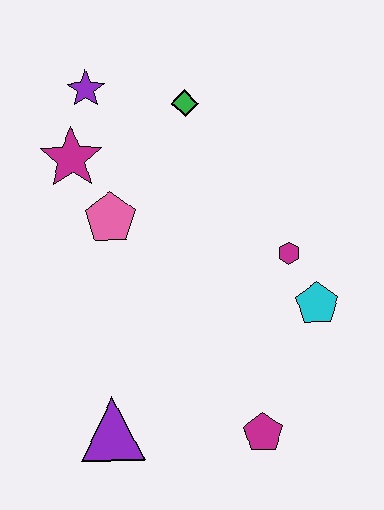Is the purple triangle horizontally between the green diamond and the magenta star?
Yes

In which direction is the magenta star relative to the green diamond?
The magenta star is to the left of the green diamond.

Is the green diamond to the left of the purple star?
No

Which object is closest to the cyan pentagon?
The magenta hexagon is closest to the cyan pentagon.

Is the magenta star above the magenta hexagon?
Yes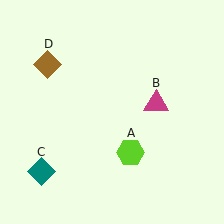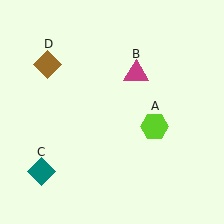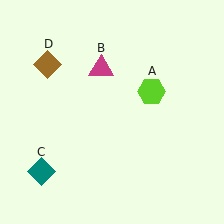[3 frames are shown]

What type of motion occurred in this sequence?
The lime hexagon (object A), magenta triangle (object B) rotated counterclockwise around the center of the scene.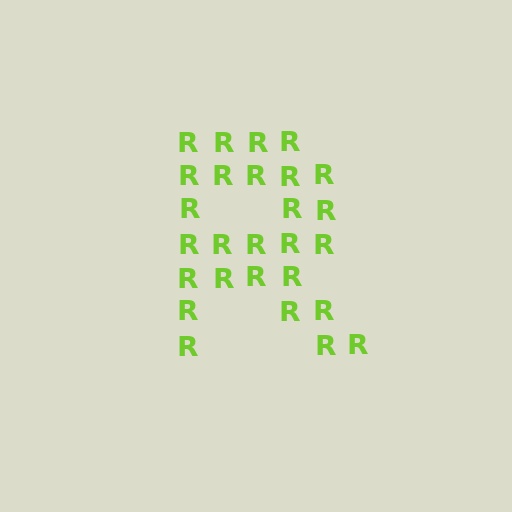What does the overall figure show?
The overall figure shows the letter R.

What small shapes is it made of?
It is made of small letter R's.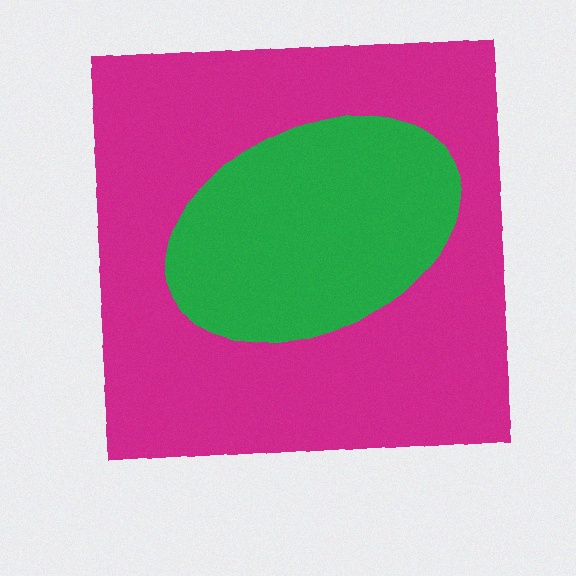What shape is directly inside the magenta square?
The green ellipse.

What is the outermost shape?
The magenta square.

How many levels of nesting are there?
2.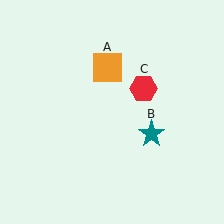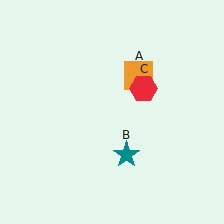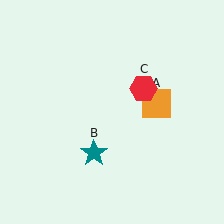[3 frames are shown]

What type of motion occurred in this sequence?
The orange square (object A), teal star (object B) rotated clockwise around the center of the scene.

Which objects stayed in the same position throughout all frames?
Red hexagon (object C) remained stationary.